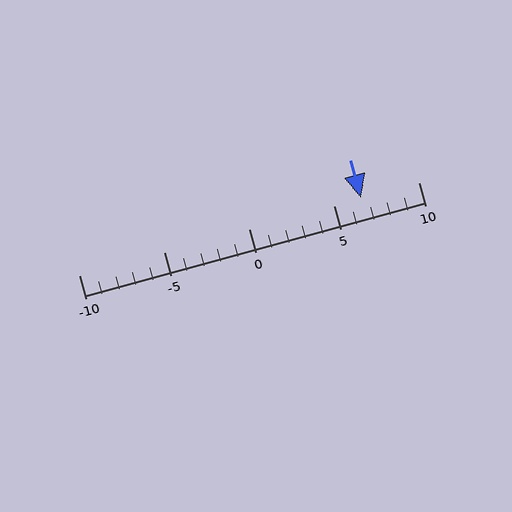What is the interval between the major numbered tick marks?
The major tick marks are spaced 5 units apart.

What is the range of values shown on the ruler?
The ruler shows values from -10 to 10.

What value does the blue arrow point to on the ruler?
The blue arrow points to approximately 7.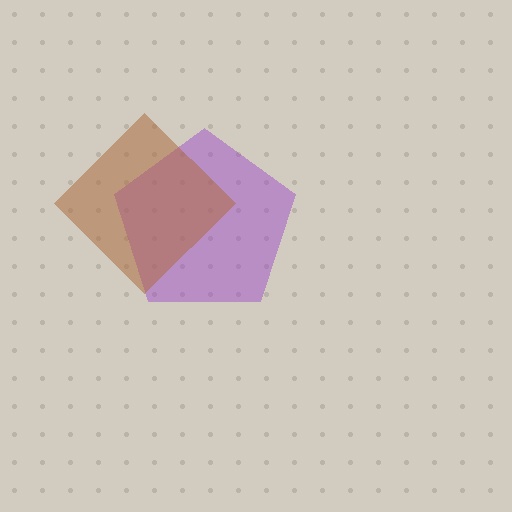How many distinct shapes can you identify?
There are 2 distinct shapes: a purple pentagon, a brown diamond.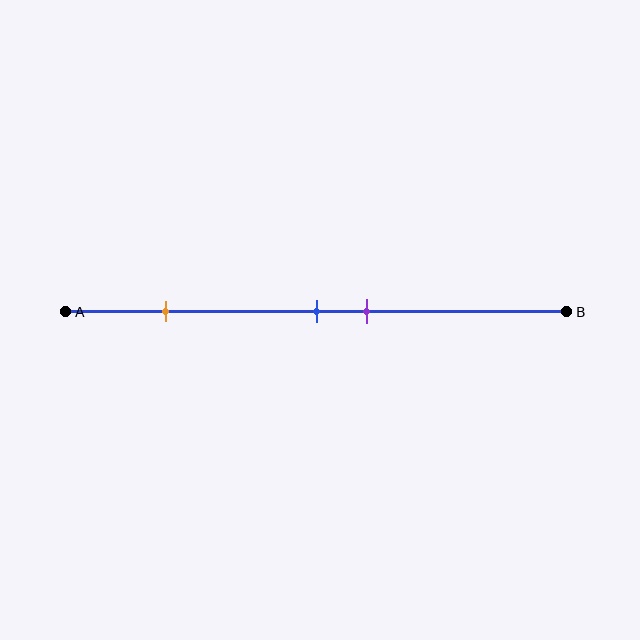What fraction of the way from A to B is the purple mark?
The purple mark is approximately 60% (0.6) of the way from A to B.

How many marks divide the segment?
There are 3 marks dividing the segment.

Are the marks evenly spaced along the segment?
No, the marks are not evenly spaced.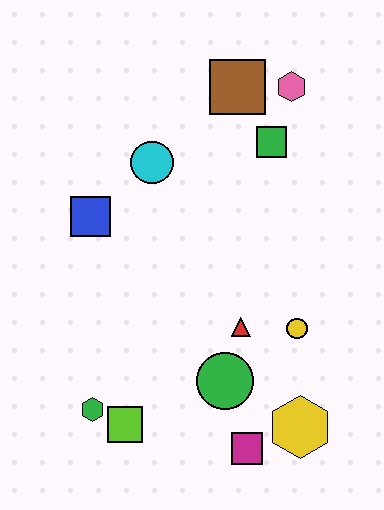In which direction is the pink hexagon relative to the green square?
The pink hexagon is above the green square.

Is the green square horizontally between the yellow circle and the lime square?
Yes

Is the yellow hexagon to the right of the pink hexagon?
Yes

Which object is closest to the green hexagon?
The lime square is closest to the green hexagon.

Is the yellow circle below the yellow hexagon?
No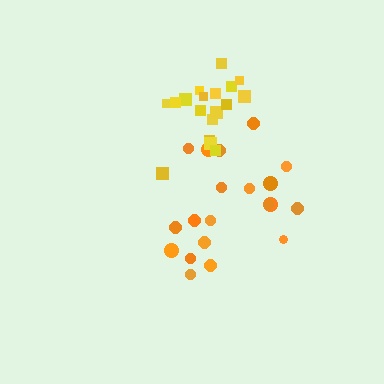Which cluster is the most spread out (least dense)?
Orange.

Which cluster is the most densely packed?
Yellow.